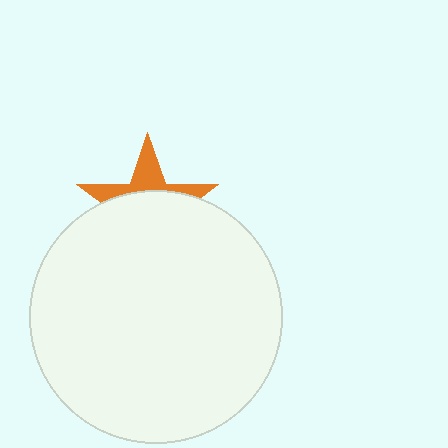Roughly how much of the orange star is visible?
A small part of it is visible (roughly 35%).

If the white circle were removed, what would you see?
You would see the complete orange star.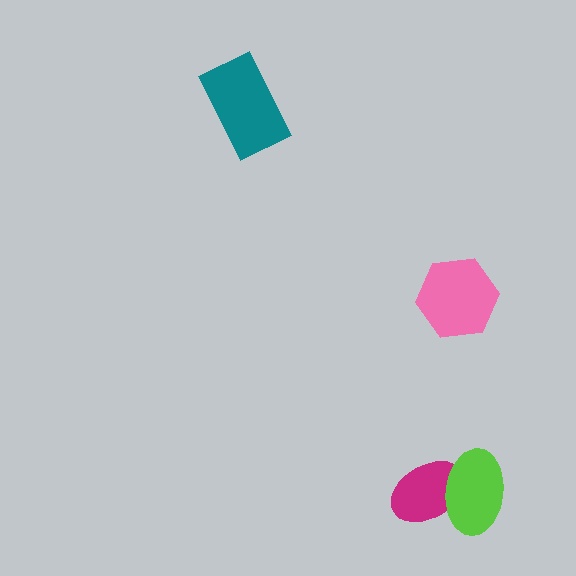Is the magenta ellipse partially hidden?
Yes, it is partially covered by another shape.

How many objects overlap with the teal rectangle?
0 objects overlap with the teal rectangle.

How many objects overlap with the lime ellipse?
1 object overlaps with the lime ellipse.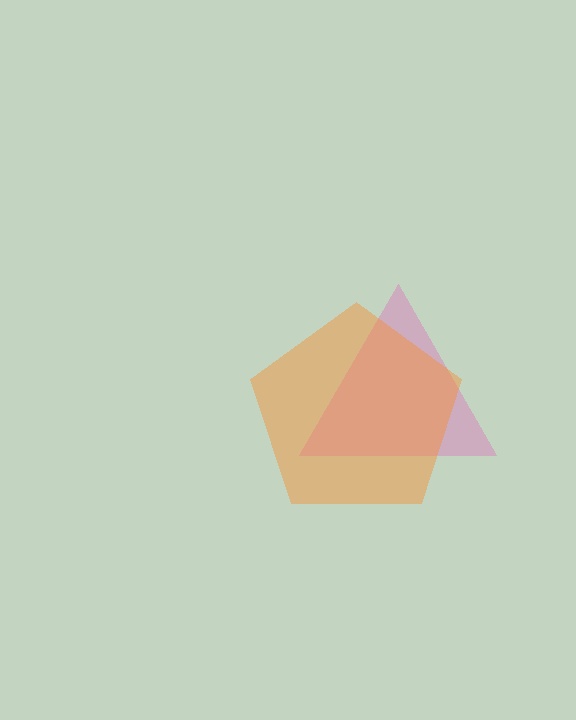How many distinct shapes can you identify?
There are 2 distinct shapes: a pink triangle, an orange pentagon.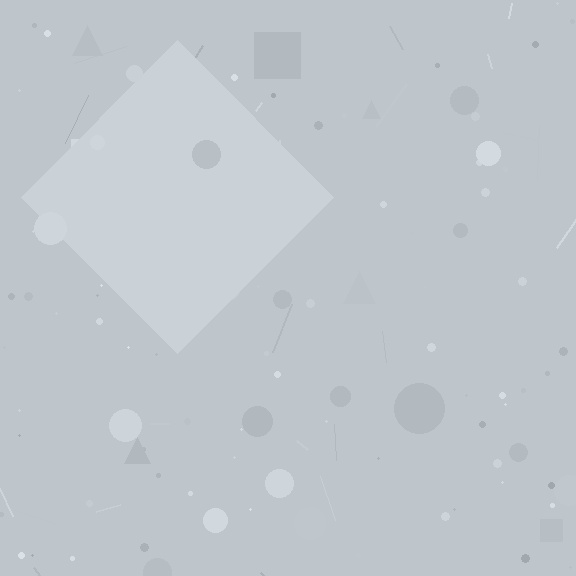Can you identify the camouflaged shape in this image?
The camouflaged shape is a diamond.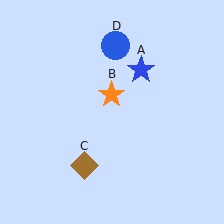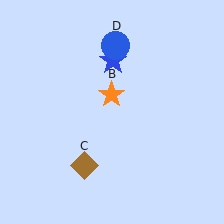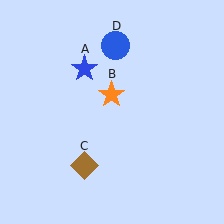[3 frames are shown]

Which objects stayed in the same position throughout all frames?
Orange star (object B) and brown diamond (object C) and blue circle (object D) remained stationary.